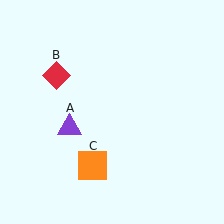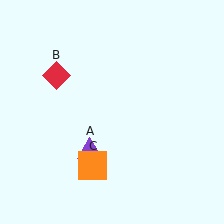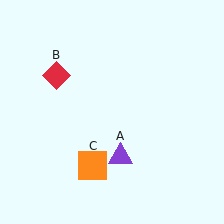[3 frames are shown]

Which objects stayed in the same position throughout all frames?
Red diamond (object B) and orange square (object C) remained stationary.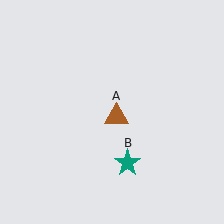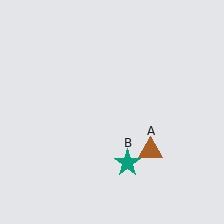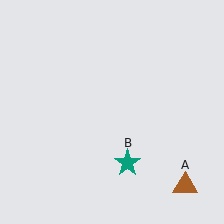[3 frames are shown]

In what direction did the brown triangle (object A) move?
The brown triangle (object A) moved down and to the right.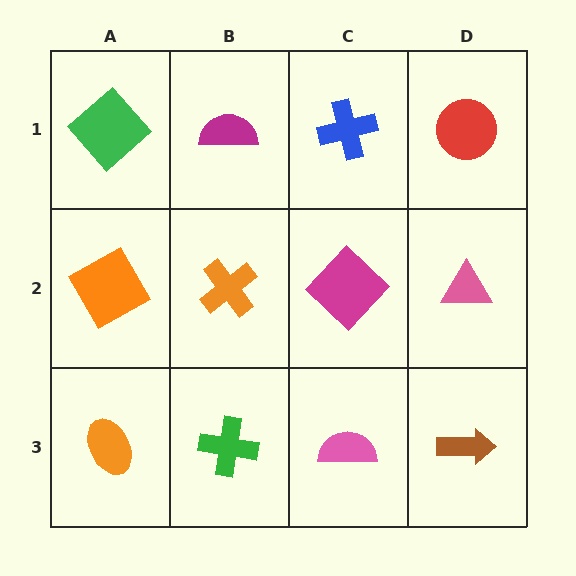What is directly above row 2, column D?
A red circle.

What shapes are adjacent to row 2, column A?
A green diamond (row 1, column A), an orange ellipse (row 3, column A), an orange cross (row 2, column B).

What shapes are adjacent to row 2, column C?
A blue cross (row 1, column C), a pink semicircle (row 3, column C), an orange cross (row 2, column B), a pink triangle (row 2, column D).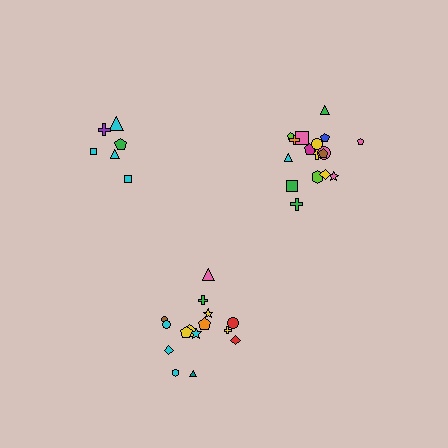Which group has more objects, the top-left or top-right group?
The top-right group.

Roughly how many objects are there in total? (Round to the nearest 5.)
Roughly 40 objects in total.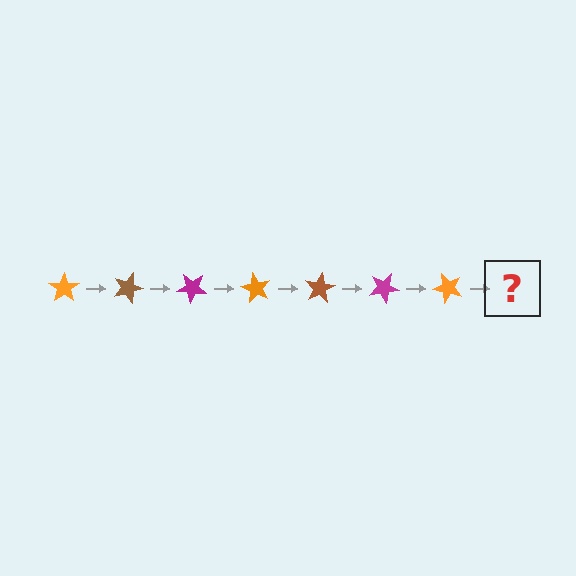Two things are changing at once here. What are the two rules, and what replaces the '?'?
The two rules are that it rotates 20 degrees each step and the color cycles through orange, brown, and magenta. The '?' should be a brown star, rotated 140 degrees from the start.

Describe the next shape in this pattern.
It should be a brown star, rotated 140 degrees from the start.